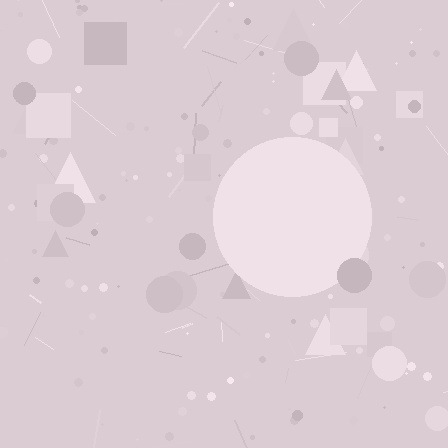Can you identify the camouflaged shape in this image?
The camouflaged shape is a circle.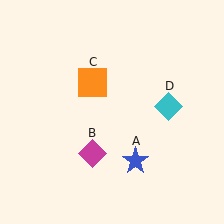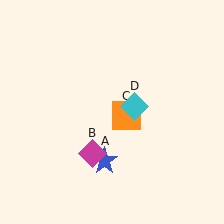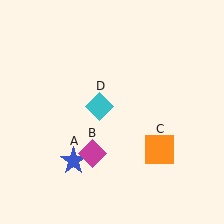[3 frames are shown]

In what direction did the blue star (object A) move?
The blue star (object A) moved left.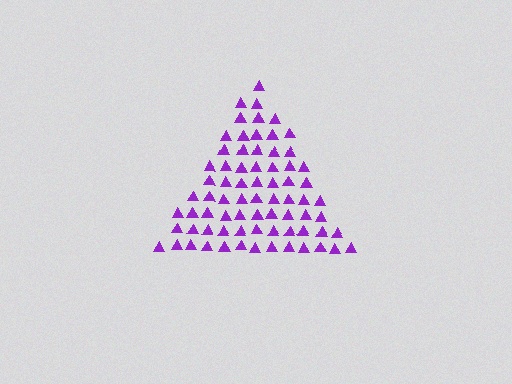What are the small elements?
The small elements are triangles.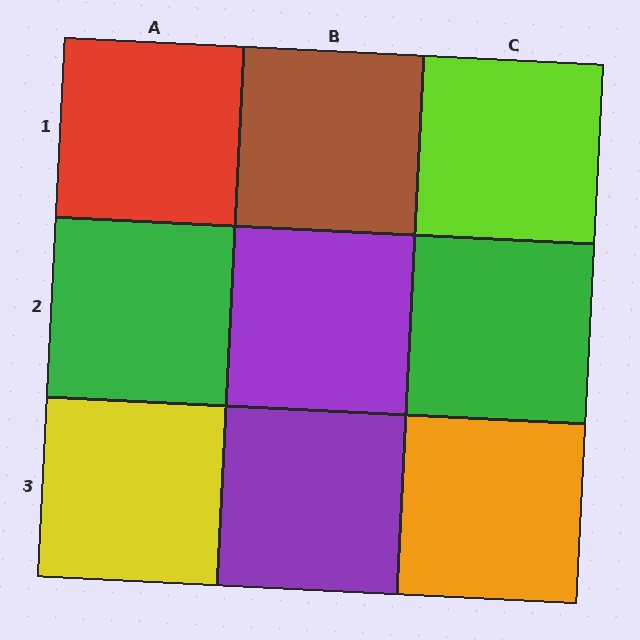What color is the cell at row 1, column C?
Lime.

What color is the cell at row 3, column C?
Orange.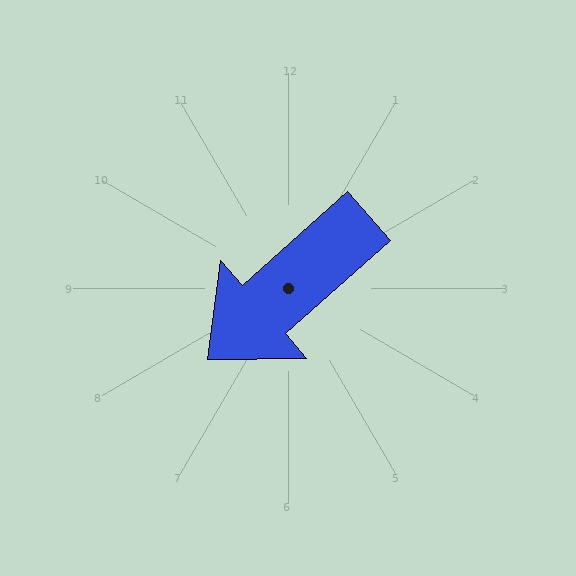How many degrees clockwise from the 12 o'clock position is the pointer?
Approximately 228 degrees.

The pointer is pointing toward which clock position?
Roughly 8 o'clock.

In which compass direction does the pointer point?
Southwest.